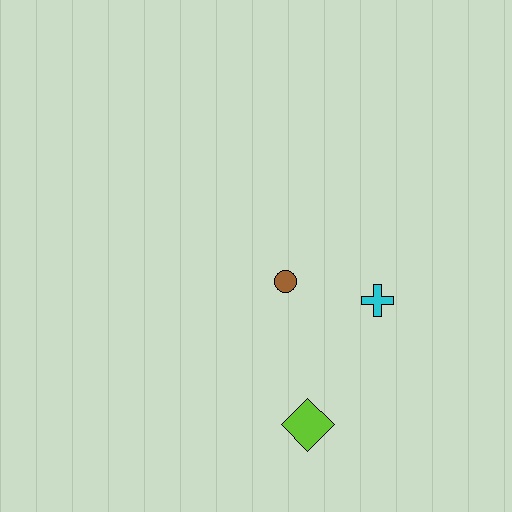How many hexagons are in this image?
There are no hexagons.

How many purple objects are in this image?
There are no purple objects.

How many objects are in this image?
There are 3 objects.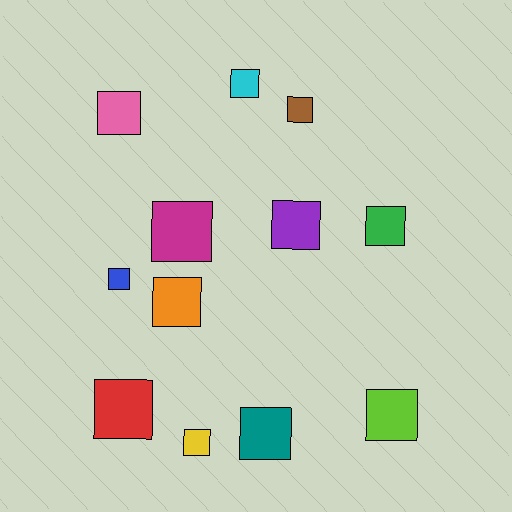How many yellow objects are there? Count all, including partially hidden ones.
There is 1 yellow object.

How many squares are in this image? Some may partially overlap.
There are 12 squares.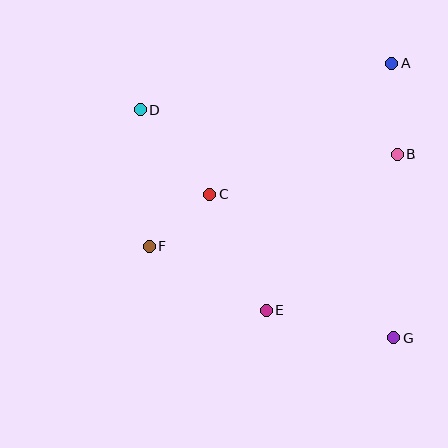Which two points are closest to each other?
Points C and F are closest to each other.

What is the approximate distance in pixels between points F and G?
The distance between F and G is approximately 261 pixels.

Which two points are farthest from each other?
Points D and G are farthest from each other.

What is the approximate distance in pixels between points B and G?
The distance between B and G is approximately 184 pixels.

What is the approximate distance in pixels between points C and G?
The distance between C and G is approximately 233 pixels.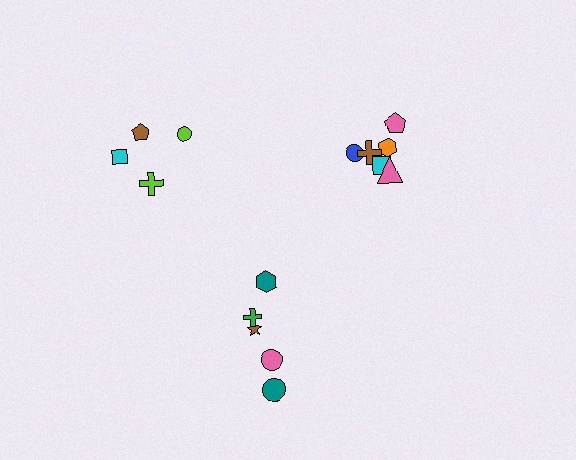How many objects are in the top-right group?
There are 6 objects.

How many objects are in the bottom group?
There are 5 objects.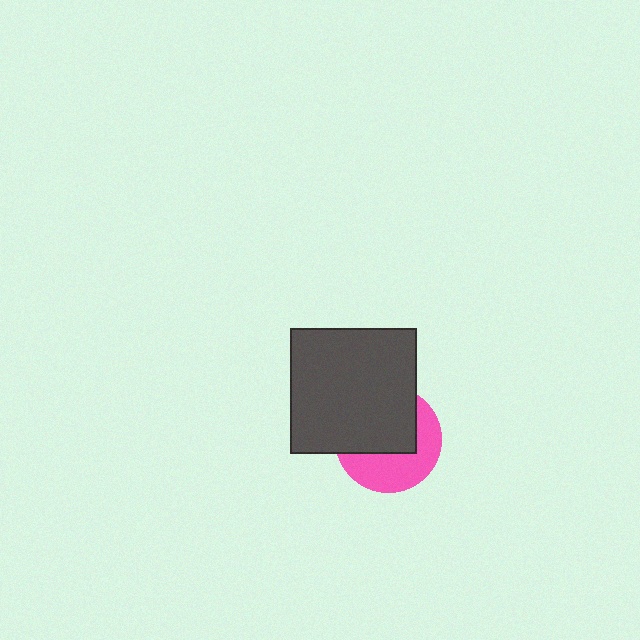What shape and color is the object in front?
The object in front is a dark gray square.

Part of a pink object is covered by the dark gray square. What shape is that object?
It is a circle.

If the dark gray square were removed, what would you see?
You would see the complete pink circle.